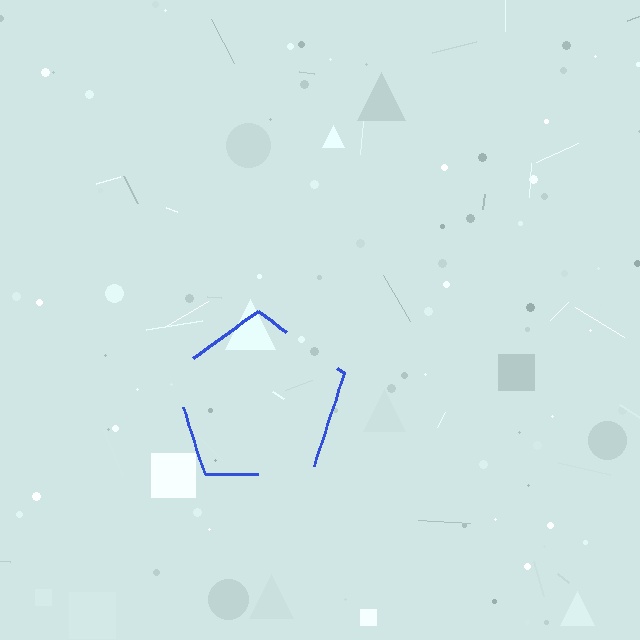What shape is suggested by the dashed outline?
The dashed outline suggests a pentagon.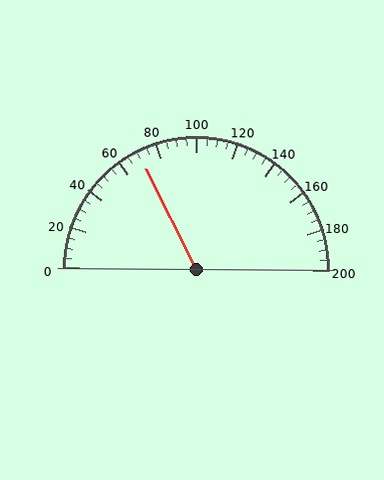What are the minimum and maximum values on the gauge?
The gauge ranges from 0 to 200.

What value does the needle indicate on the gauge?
The needle indicates approximately 70.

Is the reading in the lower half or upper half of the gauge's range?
The reading is in the lower half of the range (0 to 200).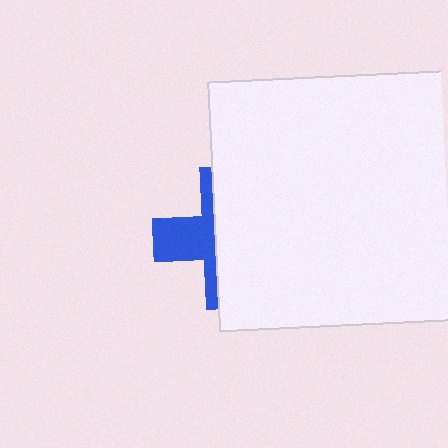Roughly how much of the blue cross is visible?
A small part of it is visible (roughly 37%).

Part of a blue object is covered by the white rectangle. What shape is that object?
It is a cross.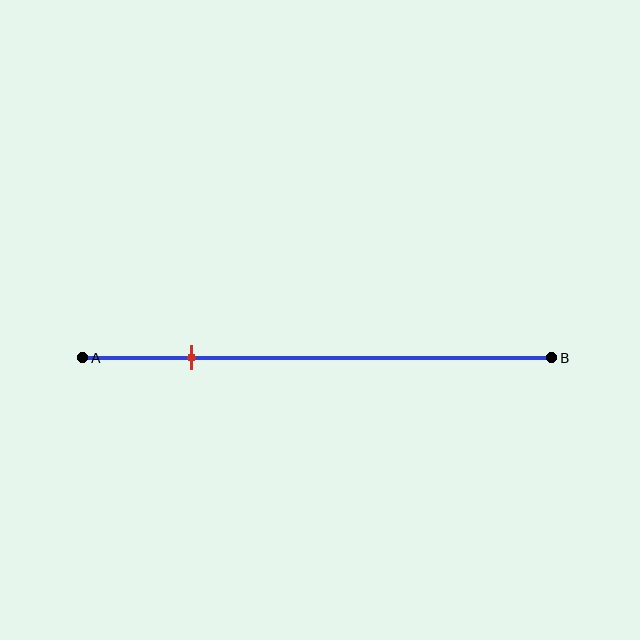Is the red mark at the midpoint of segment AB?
No, the mark is at about 25% from A, not at the 50% midpoint.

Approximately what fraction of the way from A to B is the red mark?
The red mark is approximately 25% of the way from A to B.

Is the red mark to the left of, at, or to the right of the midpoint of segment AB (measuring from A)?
The red mark is to the left of the midpoint of segment AB.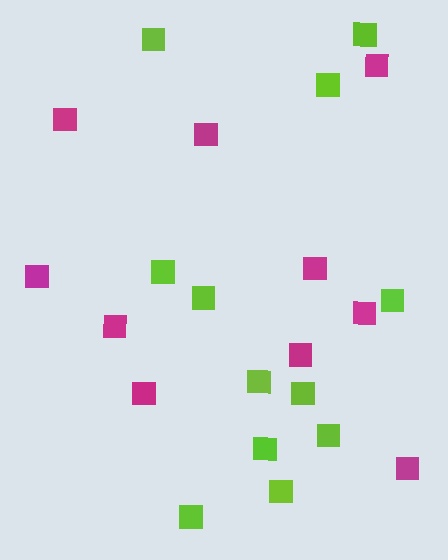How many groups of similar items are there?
There are 2 groups: one group of lime squares (12) and one group of magenta squares (10).